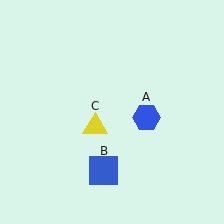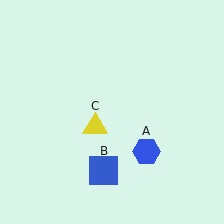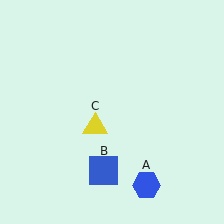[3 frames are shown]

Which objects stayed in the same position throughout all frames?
Blue square (object B) and yellow triangle (object C) remained stationary.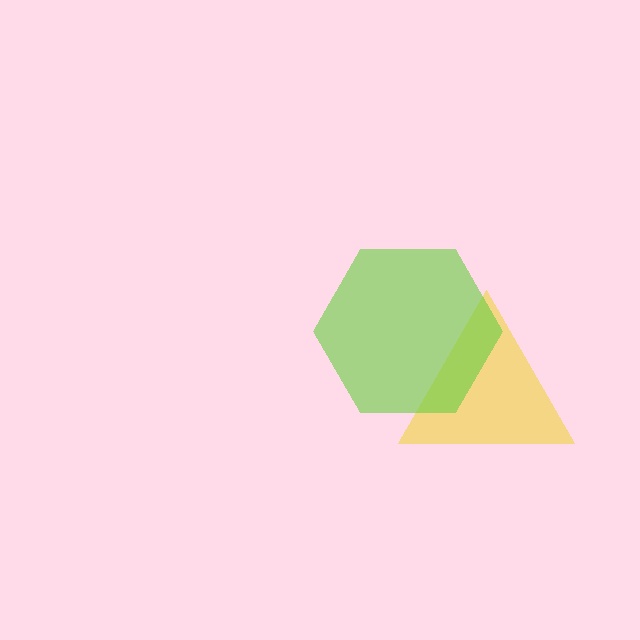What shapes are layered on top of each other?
The layered shapes are: a yellow triangle, a lime hexagon.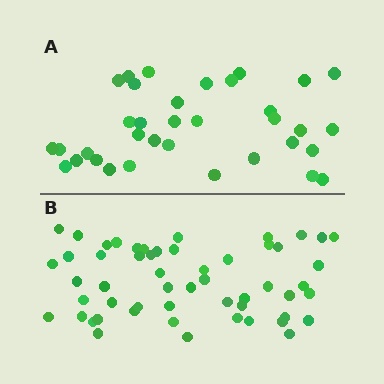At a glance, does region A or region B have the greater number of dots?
Region B (the bottom region) has more dots.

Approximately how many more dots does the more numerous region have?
Region B has approximately 20 more dots than region A.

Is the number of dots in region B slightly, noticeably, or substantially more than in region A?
Region B has substantially more. The ratio is roughly 1.5 to 1.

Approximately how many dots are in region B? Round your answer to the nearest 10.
About 50 dots. (The exact count is 54, which rounds to 50.)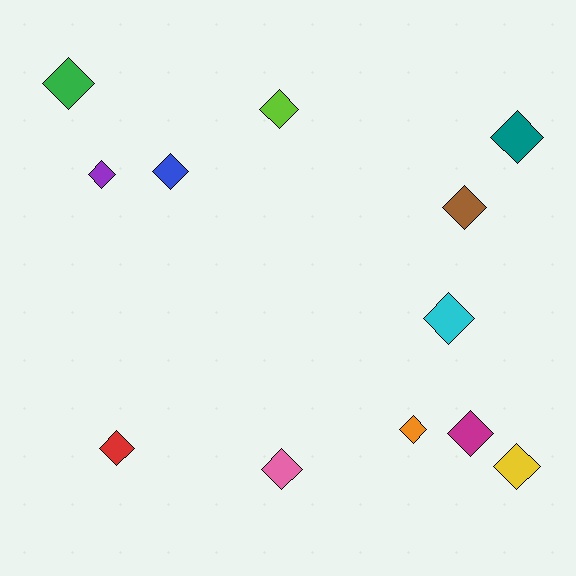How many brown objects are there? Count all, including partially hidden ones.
There is 1 brown object.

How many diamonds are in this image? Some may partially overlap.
There are 12 diamonds.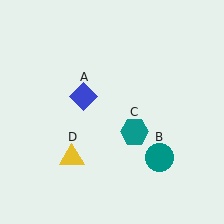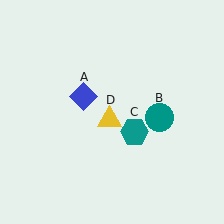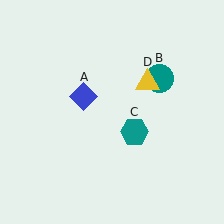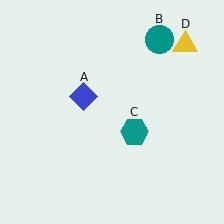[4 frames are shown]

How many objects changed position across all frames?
2 objects changed position: teal circle (object B), yellow triangle (object D).